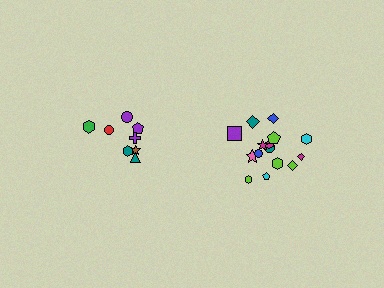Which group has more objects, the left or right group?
The right group.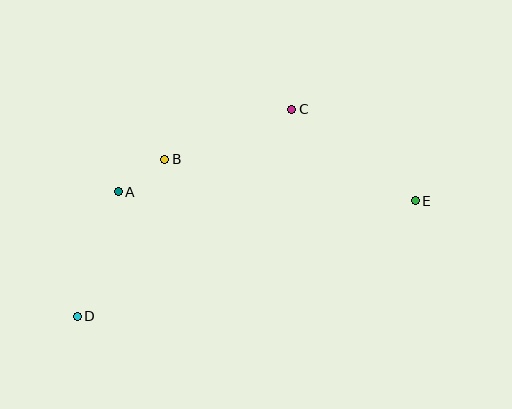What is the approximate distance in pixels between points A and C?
The distance between A and C is approximately 192 pixels.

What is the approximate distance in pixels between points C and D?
The distance between C and D is approximately 298 pixels.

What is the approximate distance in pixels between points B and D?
The distance between B and D is approximately 180 pixels.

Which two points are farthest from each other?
Points D and E are farthest from each other.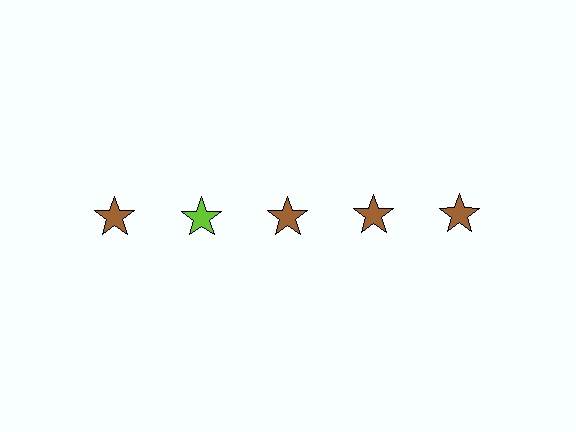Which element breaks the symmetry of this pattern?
The lime star in the top row, second from left column breaks the symmetry. All other shapes are brown stars.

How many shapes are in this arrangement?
There are 5 shapes arranged in a grid pattern.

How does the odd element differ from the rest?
It has a different color: lime instead of brown.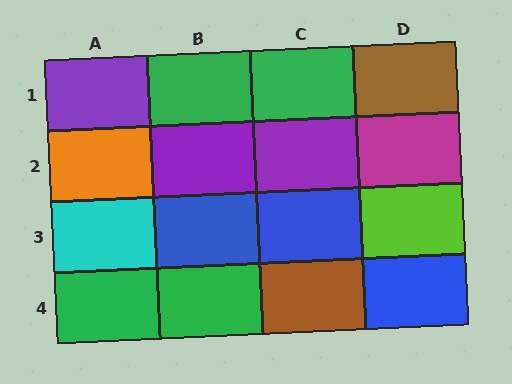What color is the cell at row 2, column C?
Purple.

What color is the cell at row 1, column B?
Green.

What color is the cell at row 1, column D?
Brown.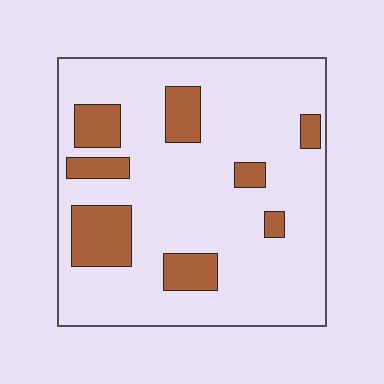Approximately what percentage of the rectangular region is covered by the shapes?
Approximately 20%.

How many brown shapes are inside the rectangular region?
8.